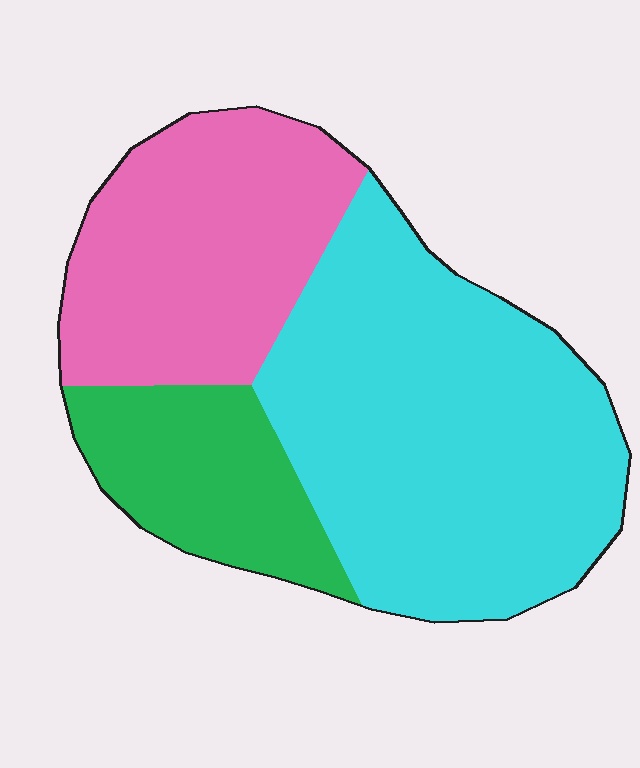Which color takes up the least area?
Green, at roughly 20%.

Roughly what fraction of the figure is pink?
Pink covers about 30% of the figure.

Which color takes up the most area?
Cyan, at roughly 50%.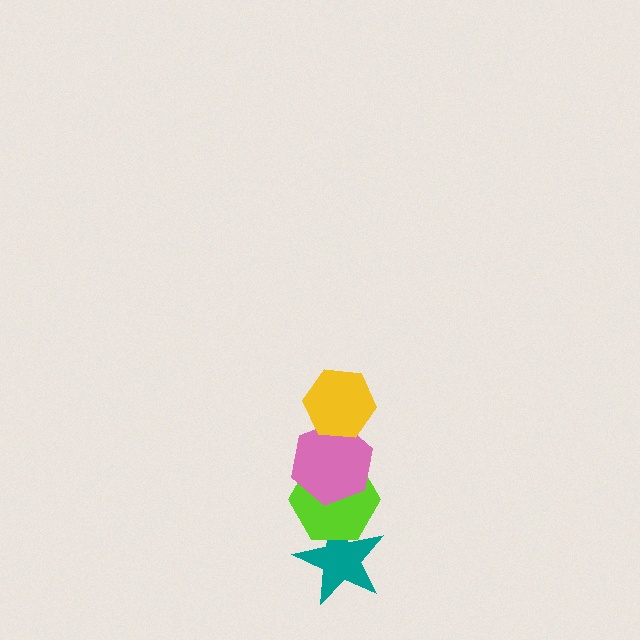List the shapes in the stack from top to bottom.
From top to bottom: the yellow hexagon, the pink hexagon, the lime hexagon, the teal star.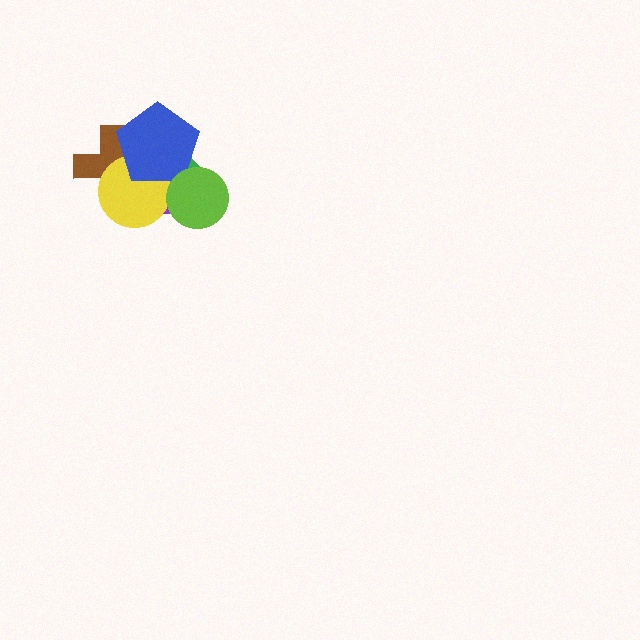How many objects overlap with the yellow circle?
4 objects overlap with the yellow circle.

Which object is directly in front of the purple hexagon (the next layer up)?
The green rectangle is directly in front of the purple hexagon.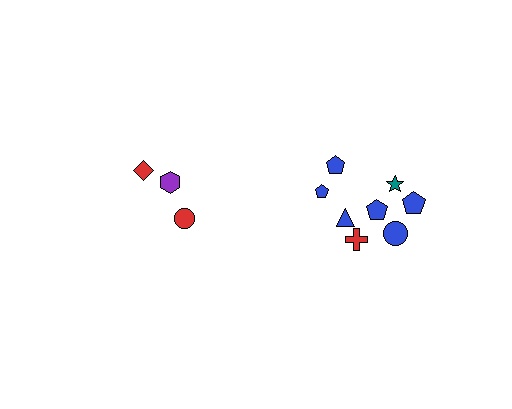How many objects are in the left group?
There are 3 objects.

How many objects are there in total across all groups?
There are 11 objects.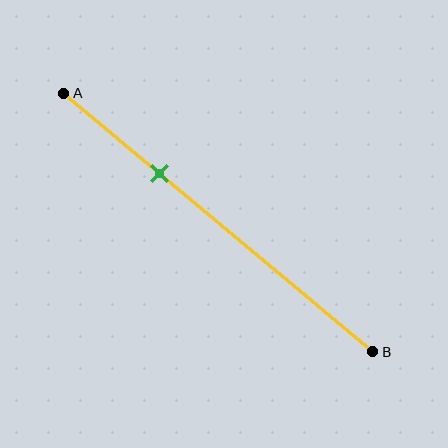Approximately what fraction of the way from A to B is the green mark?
The green mark is approximately 30% of the way from A to B.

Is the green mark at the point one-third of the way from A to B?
Yes, the mark is approximately at the one-third point.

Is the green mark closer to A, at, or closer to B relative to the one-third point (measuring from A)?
The green mark is approximately at the one-third point of segment AB.